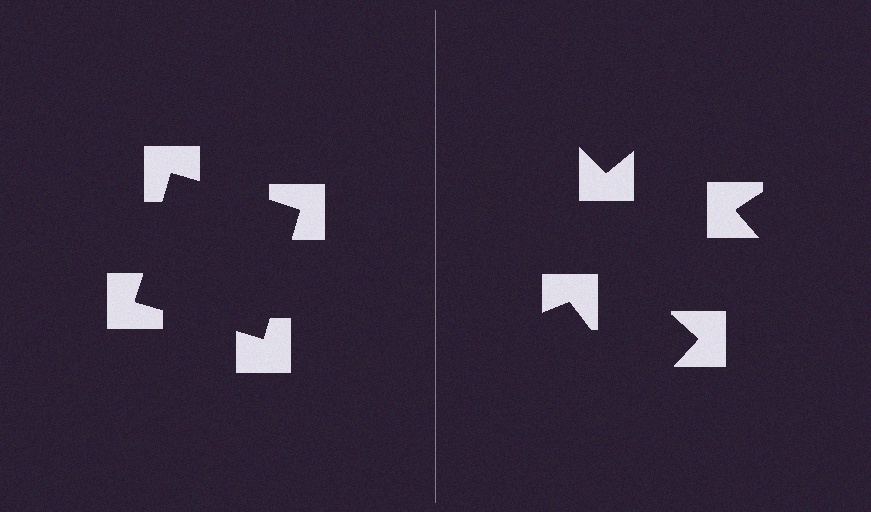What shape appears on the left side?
An illusory square.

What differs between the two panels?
The notched squares are positioned identically on both sides; only the wedge orientations differ. On the left they align to a square; on the right they are misaligned.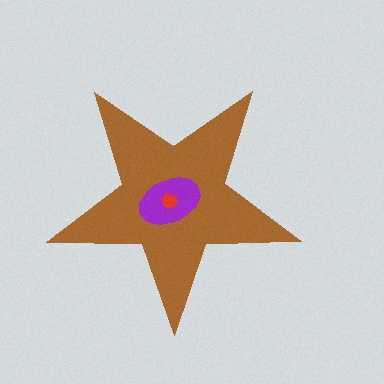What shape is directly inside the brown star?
The purple ellipse.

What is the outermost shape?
The brown star.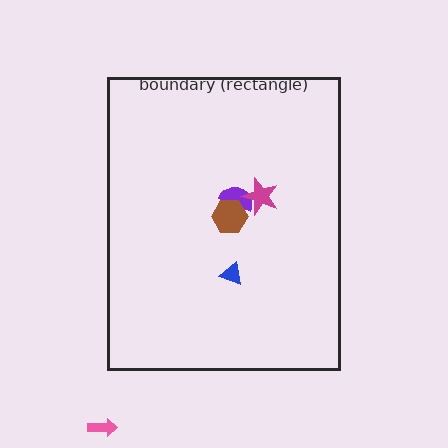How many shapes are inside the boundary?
4 inside, 1 outside.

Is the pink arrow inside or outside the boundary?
Outside.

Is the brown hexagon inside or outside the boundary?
Inside.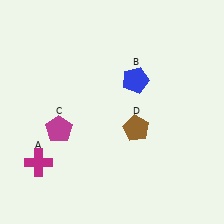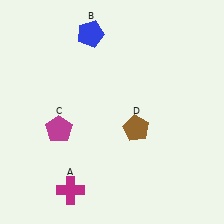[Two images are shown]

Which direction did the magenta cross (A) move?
The magenta cross (A) moved right.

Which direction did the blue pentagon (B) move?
The blue pentagon (B) moved up.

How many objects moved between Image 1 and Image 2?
2 objects moved between the two images.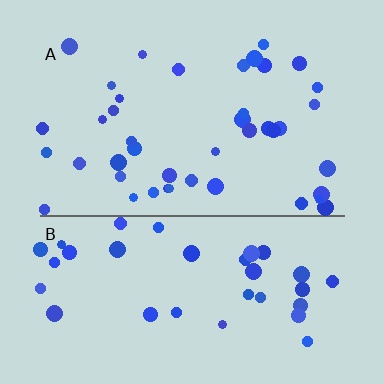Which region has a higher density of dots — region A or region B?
A (the top).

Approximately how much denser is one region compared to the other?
Approximately 1.2× — region A over region B.